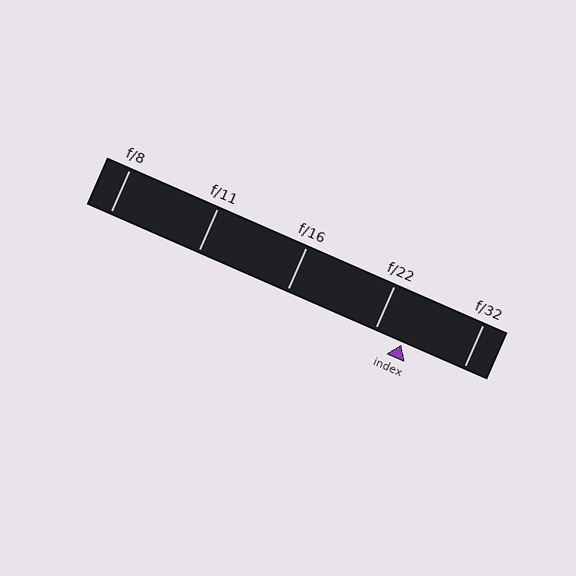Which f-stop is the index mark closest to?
The index mark is closest to f/22.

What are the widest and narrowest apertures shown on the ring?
The widest aperture shown is f/8 and the narrowest is f/32.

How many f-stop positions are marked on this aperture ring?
There are 5 f-stop positions marked.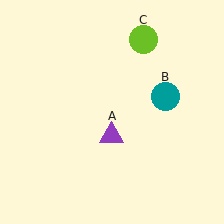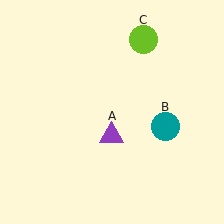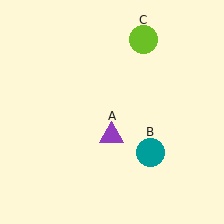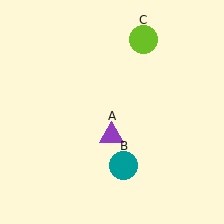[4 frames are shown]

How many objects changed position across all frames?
1 object changed position: teal circle (object B).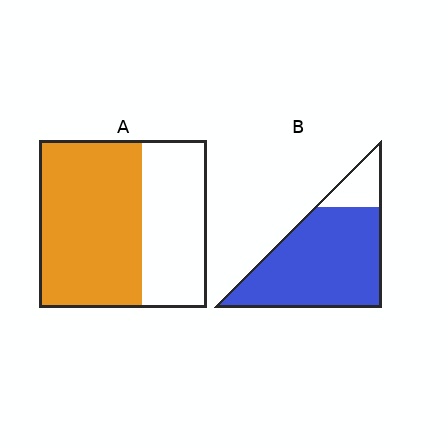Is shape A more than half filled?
Yes.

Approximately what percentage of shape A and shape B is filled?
A is approximately 60% and B is approximately 85%.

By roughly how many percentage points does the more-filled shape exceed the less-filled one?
By roughly 25 percentage points (B over A).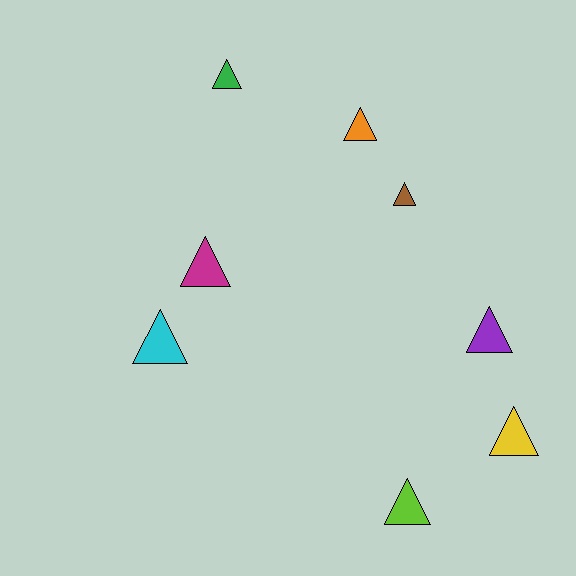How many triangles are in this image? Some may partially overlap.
There are 8 triangles.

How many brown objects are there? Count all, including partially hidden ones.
There is 1 brown object.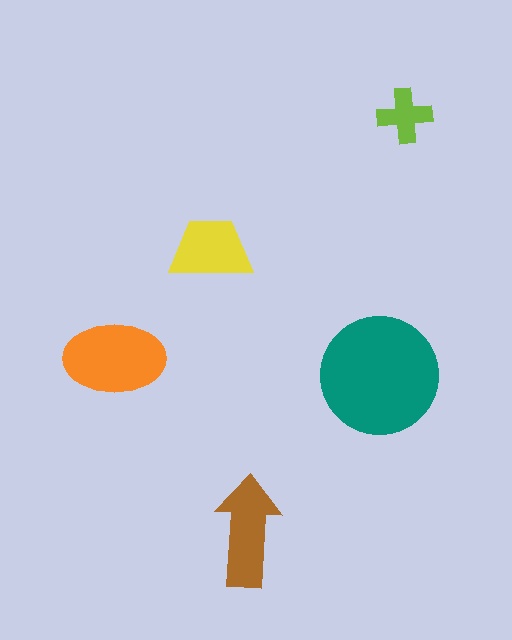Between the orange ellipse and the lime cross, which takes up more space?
The orange ellipse.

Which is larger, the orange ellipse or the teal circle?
The teal circle.